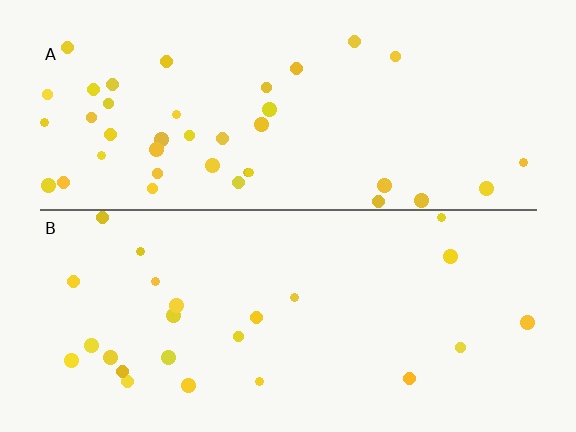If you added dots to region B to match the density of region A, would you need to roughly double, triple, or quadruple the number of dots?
Approximately double.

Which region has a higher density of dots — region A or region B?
A (the top).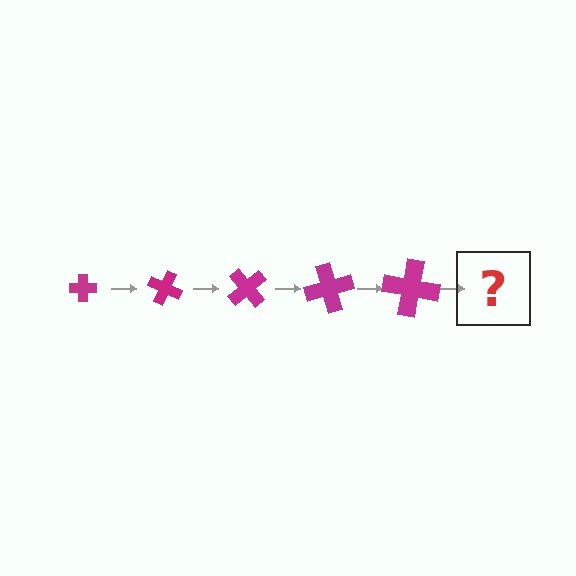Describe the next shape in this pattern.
It should be a cross, larger than the previous one and rotated 125 degrees from the start.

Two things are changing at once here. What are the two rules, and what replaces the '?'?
The two rules are that the cross grows larger each step and it rotates 25 degrees each step. The '?' should be a cross, larger than the previous one and rotated 125 degrees from the start.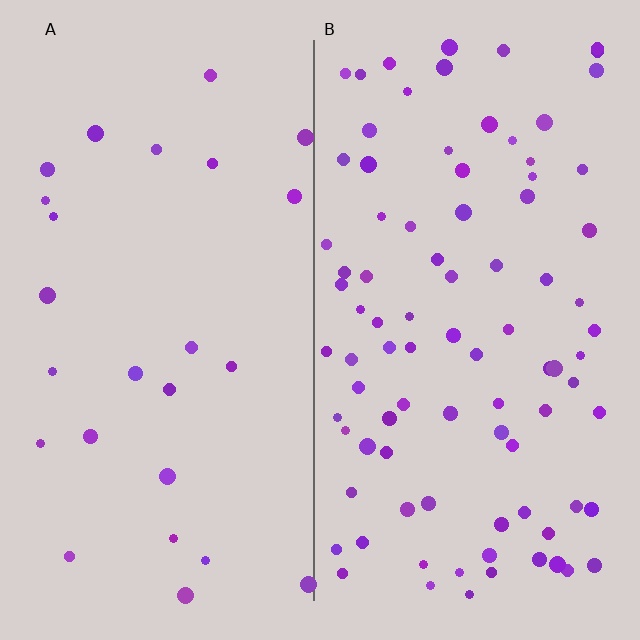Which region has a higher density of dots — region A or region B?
B (the right).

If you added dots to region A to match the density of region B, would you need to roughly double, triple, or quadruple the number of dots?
Approximately quadruple.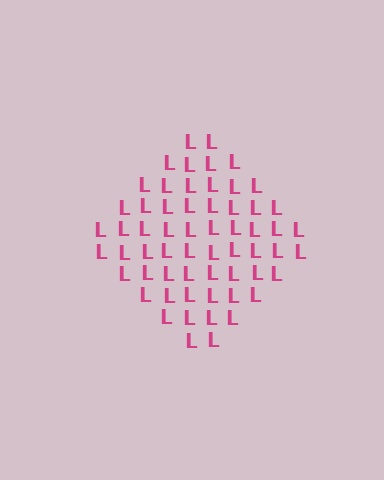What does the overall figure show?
The overall figure shows a diamond.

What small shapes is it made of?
It is made of small letter L's.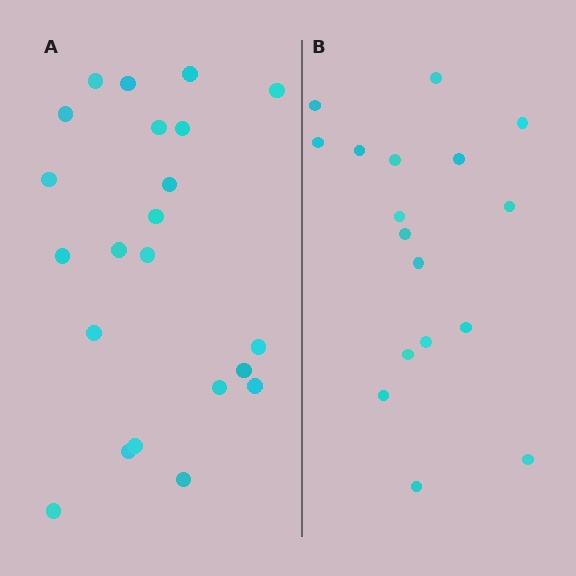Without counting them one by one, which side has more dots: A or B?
Region A (the left region) has more dots.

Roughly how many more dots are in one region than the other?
Region A has about 5 more dots than region B.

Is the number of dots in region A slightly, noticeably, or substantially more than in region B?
Region A has noticeably more, but not dramatically so. The ratio is roughly 1.3 to 1.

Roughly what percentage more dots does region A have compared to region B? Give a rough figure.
About 30% more.